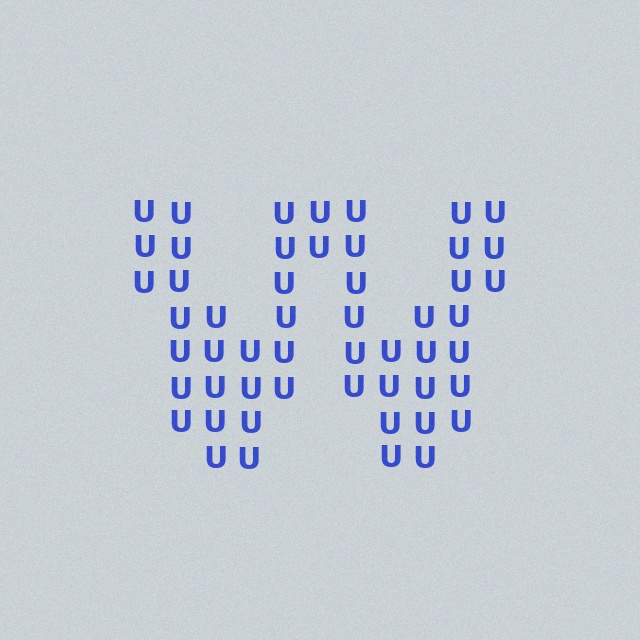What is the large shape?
The large shape is the letter W.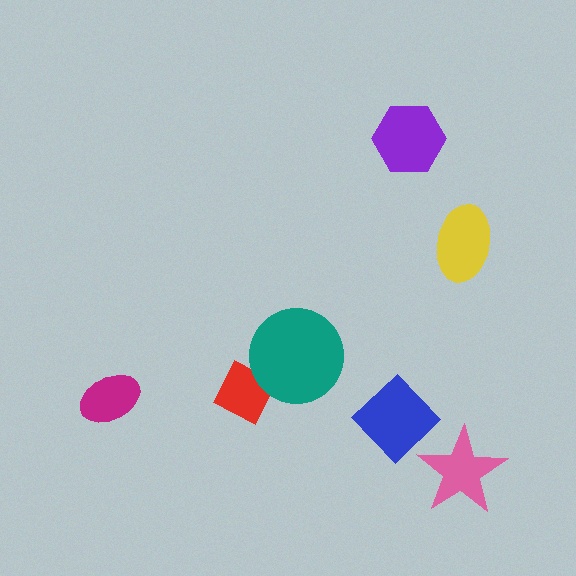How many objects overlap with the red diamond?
1 object overlaps with the red diamond.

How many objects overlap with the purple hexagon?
0 objects overlap with the purple hexagon.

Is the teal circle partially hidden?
No, no other shape covers it.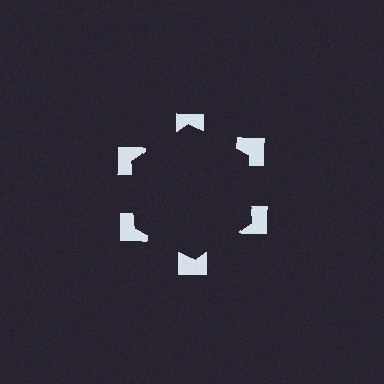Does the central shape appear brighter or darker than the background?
It typically appears slightly darker than the background, even though no actual brightness change is drawn.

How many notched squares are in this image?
There are 6 — one at each vertex of the illusory hexagon.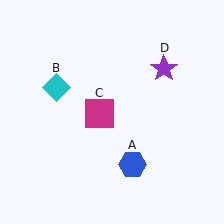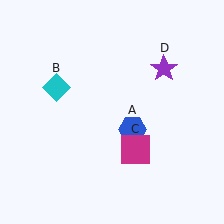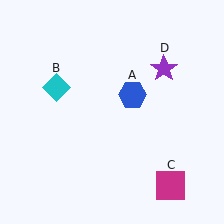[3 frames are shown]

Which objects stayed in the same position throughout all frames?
Cyan diamond (object B) and purple star (object D) remained stationary.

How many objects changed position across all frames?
2 objects changed position: blue hexagon (object A), magenta square (object C).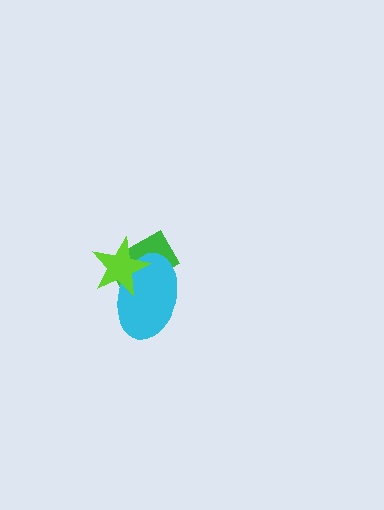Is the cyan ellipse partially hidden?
Yes, it is partially covered by another shape.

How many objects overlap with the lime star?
2 objects overlap with the lime star.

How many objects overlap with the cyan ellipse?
2 objects overlap with the cyan ellipse.